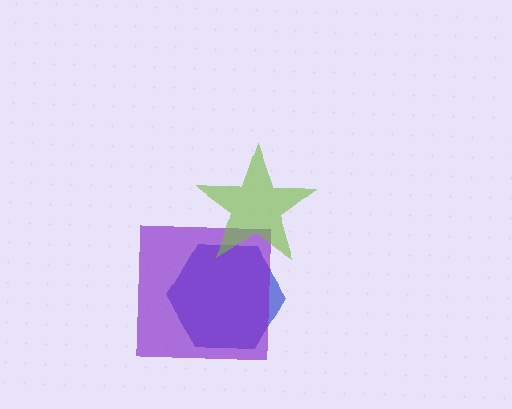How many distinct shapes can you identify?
There are 3 distinct shapes: a blue hexagon, a purple square, a lime star.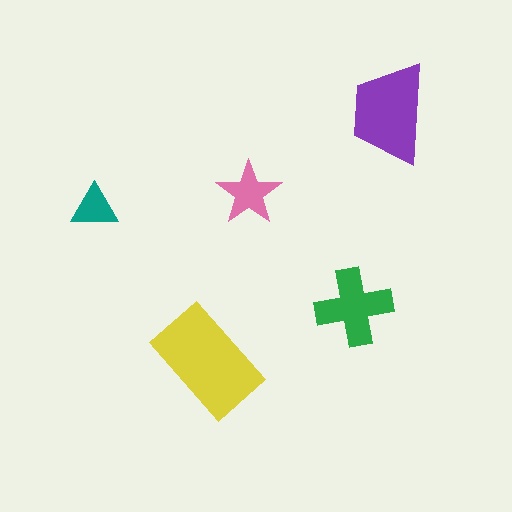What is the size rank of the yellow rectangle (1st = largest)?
1st.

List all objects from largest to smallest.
The yellow rectangle, the purple trapezoid, the green cross, the pink star, the teal triangle.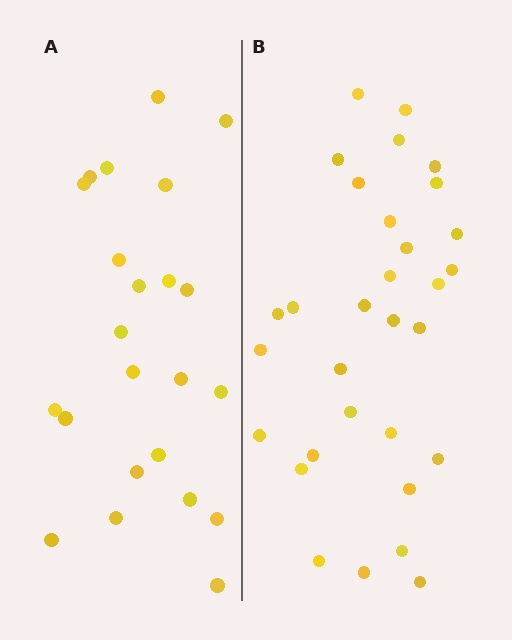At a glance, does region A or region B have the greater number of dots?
Region B (the right region) has more dots.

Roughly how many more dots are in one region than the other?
Region B has roughly 8 or so more dots than region A.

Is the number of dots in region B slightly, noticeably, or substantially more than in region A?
Region B has noticeably more, but not dramatically so. The ratio is roughly 1.3 to 1.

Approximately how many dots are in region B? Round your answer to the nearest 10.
About 30 dots. (The exact count is 31, which rounds to 30.)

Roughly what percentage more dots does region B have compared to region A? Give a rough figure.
About 35% more.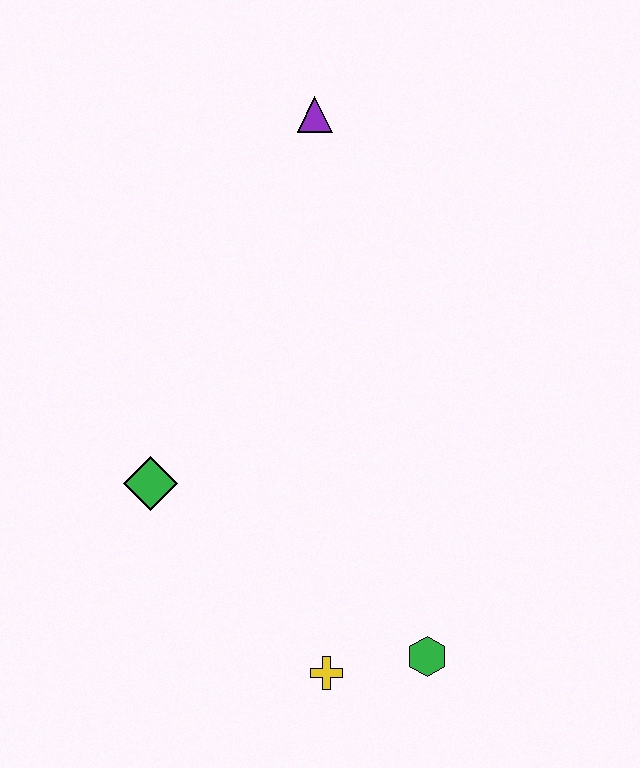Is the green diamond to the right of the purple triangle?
No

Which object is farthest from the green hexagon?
The purple triangle is farthest from the green hexagon.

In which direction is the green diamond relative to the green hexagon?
The green diamond is to the left of the green hexagon.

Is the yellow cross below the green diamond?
Yes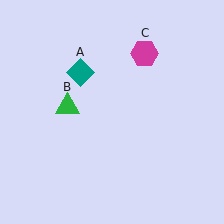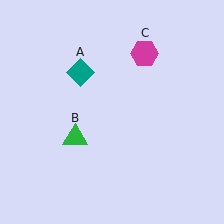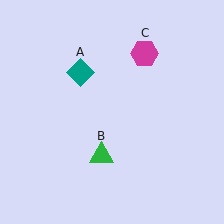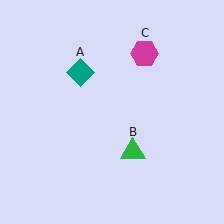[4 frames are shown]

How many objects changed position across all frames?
1 object changed position: green triangle (object B).